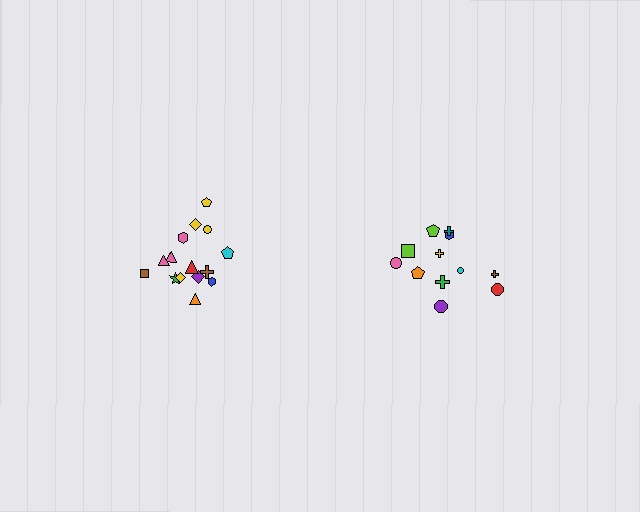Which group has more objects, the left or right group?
The left group.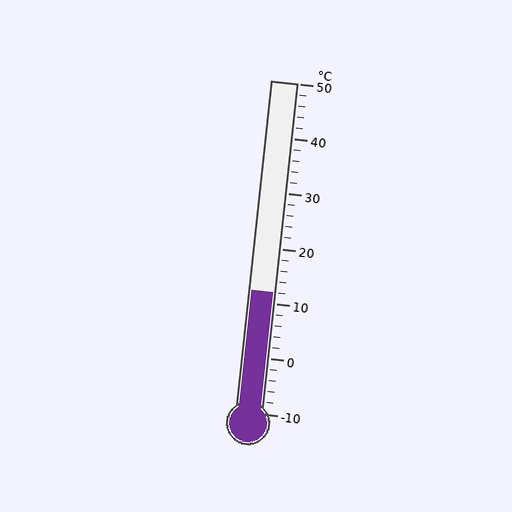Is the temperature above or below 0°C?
The temperature is above 0°C.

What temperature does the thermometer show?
The thermometer shows approximately 12°C.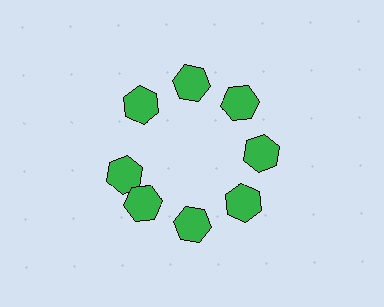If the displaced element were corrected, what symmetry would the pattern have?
It would have 8-fold rotational symmetry — the pattern would map onto itself every 45 degrees.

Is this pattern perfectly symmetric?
No. The 8 green hexagons are arranged in a ring, but one element near the 9 o'clock position is rotated out of alignment along the ring, breaking the 8-fold rotational symmetry.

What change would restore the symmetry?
The symmetry would be restored by rotating it back into even spacing with its neighbors so that all 8 hexagons sit at equal angles and equal distance from the center.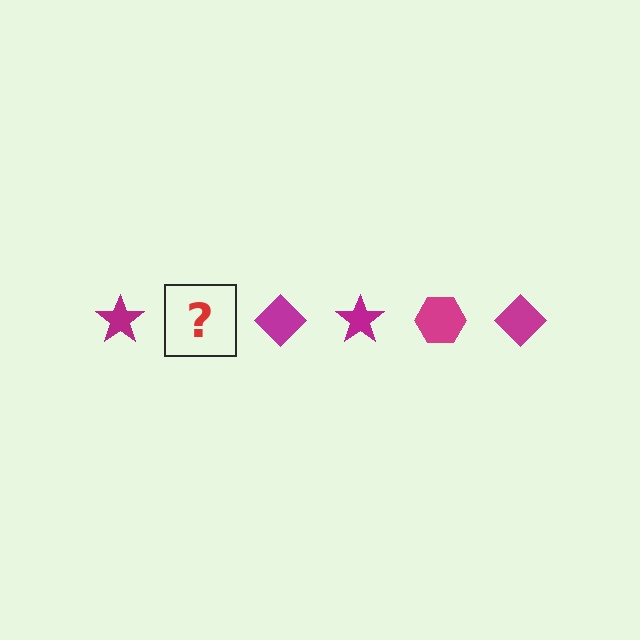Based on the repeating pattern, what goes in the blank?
The blank should be a magenta hexagon.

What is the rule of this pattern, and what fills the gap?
The rule is that the pattern cycles through star, hexagon, diamond shapes in magenta. The gap should be filled with a magenta hexagon.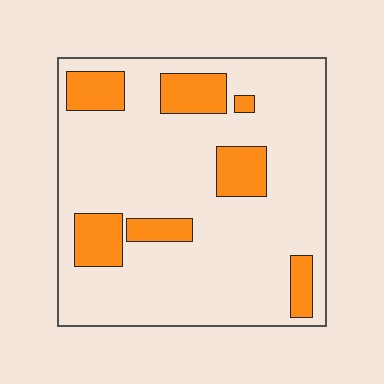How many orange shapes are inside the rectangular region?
7.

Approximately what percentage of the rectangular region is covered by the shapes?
Approximately 20%.